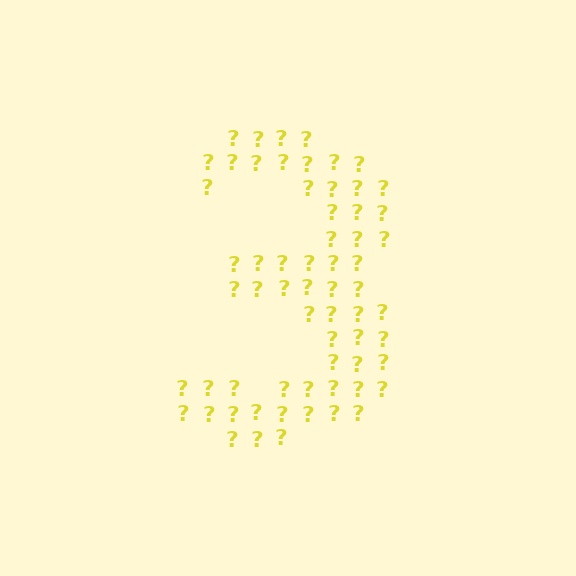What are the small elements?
The small elements are question marks.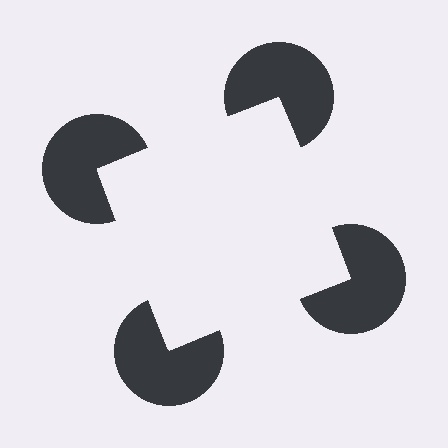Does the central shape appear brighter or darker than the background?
It typically appears slightly brighter than the background, even though no actual brightness change is drawn.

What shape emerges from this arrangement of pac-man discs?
An illusory square — its edges are inferred from the aligned wedge cuts in the pac-man discs, not physically drawn.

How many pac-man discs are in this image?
There are 4 — one at each vertex of the illusory square.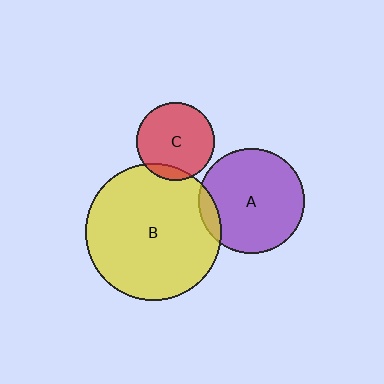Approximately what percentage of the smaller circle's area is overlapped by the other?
Approximately 10%.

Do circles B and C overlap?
Yes.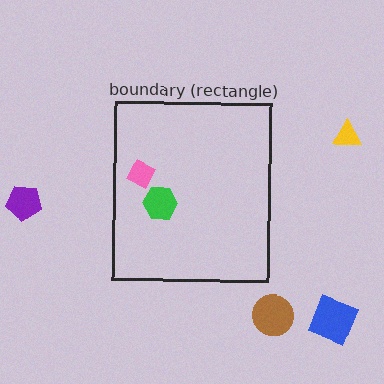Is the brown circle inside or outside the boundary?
Outside.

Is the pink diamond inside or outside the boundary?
Inside.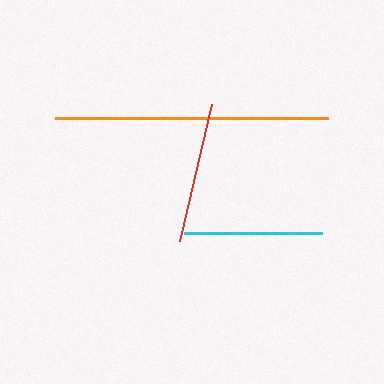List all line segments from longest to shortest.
From longest to shortest: orange, red, cyan.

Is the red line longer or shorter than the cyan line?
The red line is longer than the cyan line.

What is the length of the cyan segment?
The cyan segment is approximately 138 pixels long.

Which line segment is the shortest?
The cyan line is the shortest at approximately 138 pixels.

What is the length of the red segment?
The red segment is approximately 140 pixels long.